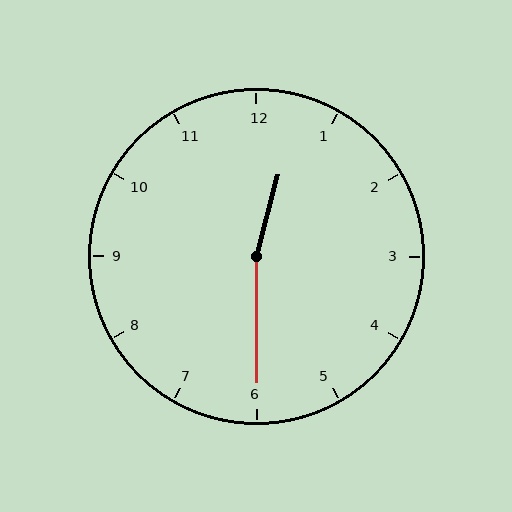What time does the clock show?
12:30.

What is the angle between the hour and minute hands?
Approximately 165 degrees.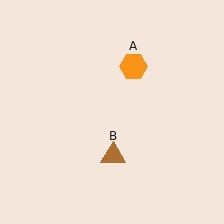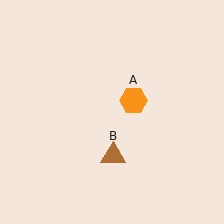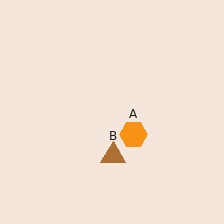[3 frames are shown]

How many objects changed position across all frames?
1 object changed position: orange hexagon (object A).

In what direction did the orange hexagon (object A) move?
The orange hexagon (object A) moved down.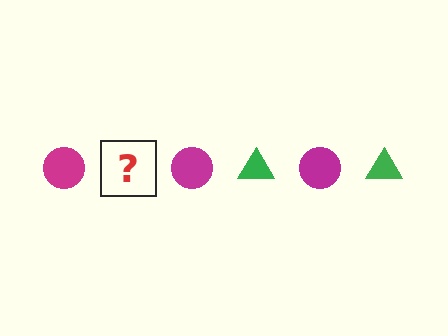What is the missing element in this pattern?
The missing element is a green triangle.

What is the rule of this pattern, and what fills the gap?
The rule is that the pattern alternates between magenta circle and green triangle. The gap should be filled with a green triangle.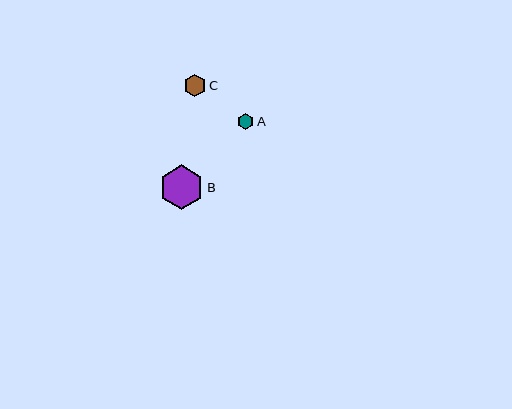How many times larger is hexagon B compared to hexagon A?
Hexagon B is approximately 2.7 times the size of hexagon A.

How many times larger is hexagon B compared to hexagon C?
Hexagon B is approximately 1.9 times the size of hexagon C.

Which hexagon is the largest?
Hexagon B is the largest with a size of approximately 44 pixels.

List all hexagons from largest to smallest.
From largest to smallest: B, C, A.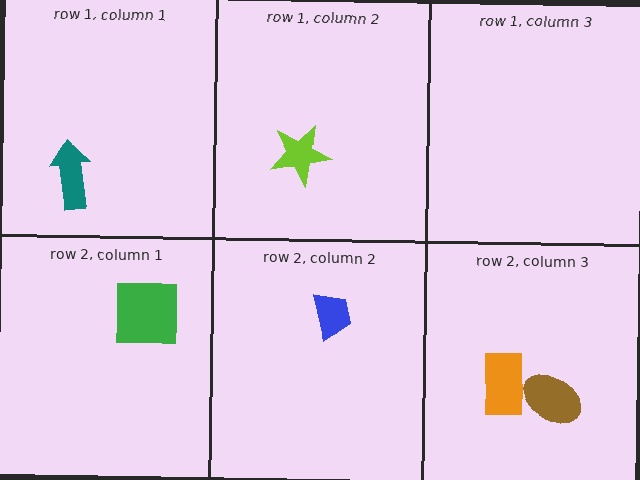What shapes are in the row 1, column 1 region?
The teal arrow.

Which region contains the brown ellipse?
The row 2, column 3 region.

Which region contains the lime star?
The row 1, column 2 region.